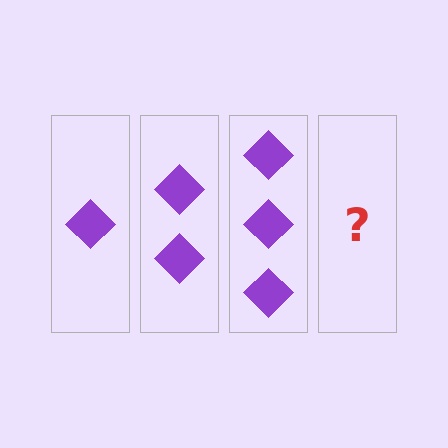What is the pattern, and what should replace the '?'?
The pattern is that each step adds one more diamond. The '?' should be 4 diamonds.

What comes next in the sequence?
The next element should be 4 diamonds.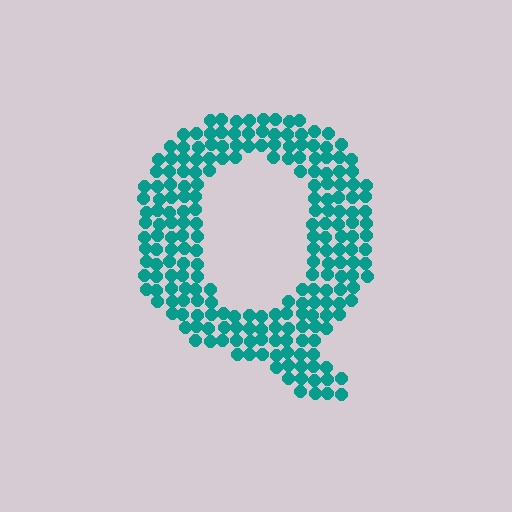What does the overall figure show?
The overall figure shows the letter Q.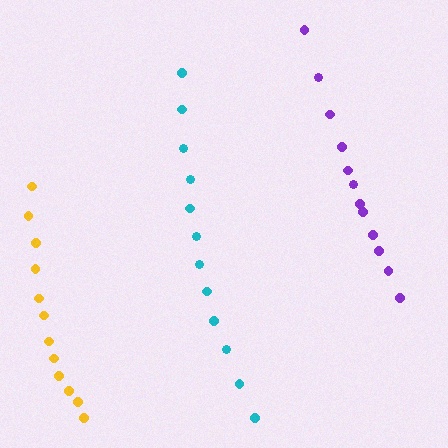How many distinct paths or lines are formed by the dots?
There are 3 distinct paths.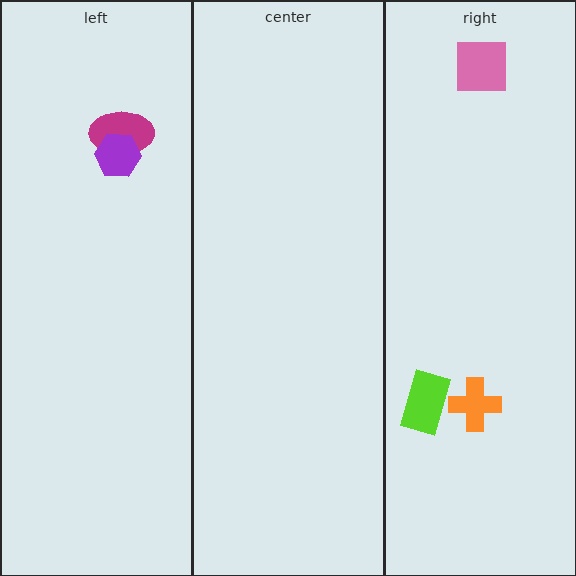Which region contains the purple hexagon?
The left region.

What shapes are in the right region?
The pink square, the lime rectangle, the orange cross.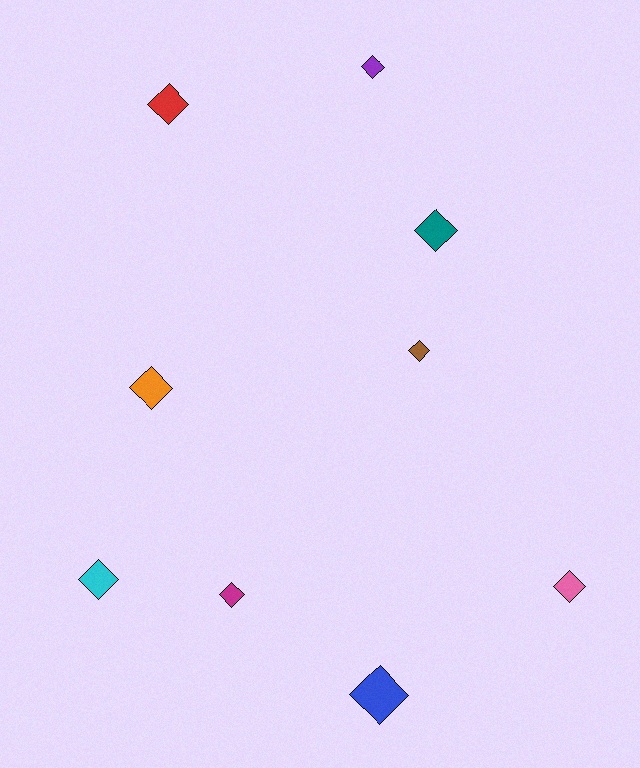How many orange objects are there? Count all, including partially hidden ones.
There is 1 orange object.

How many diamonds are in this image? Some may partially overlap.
There are 9 diamonds.